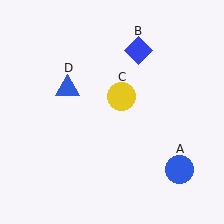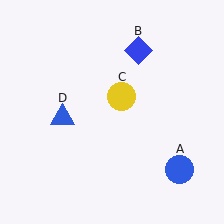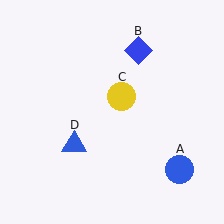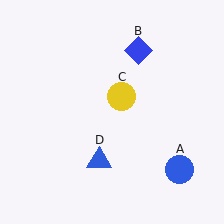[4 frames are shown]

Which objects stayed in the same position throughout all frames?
Blue circle (object A) and blue diamond (object B) and yellow circle (object C) remained stationary.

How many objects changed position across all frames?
1 object changed position: blue triangle (object D).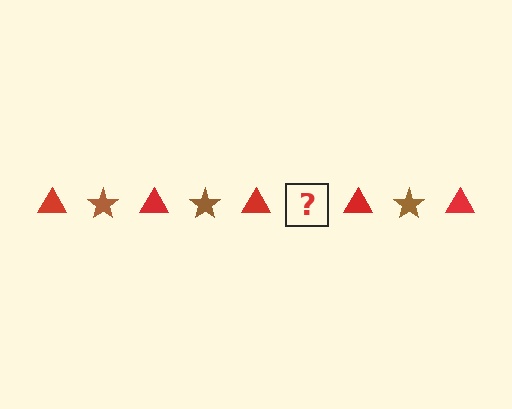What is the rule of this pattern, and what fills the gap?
The rule is that the pattern alternates between red triangle and brown star. The gap should be filled with a brown star.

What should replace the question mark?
The question mark should be replaced with a brown star.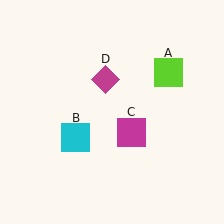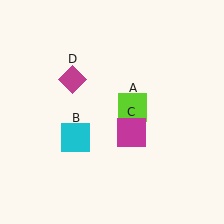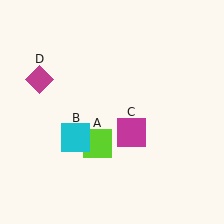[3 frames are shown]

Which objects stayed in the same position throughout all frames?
Cyan square (object B) and magenta square (object C) remained stationary.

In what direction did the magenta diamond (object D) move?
The magenta diamond (object D) moved left.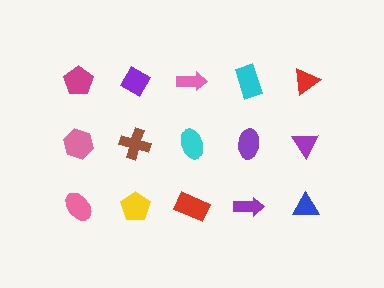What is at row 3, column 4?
A purple arrow.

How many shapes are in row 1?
5 shapes.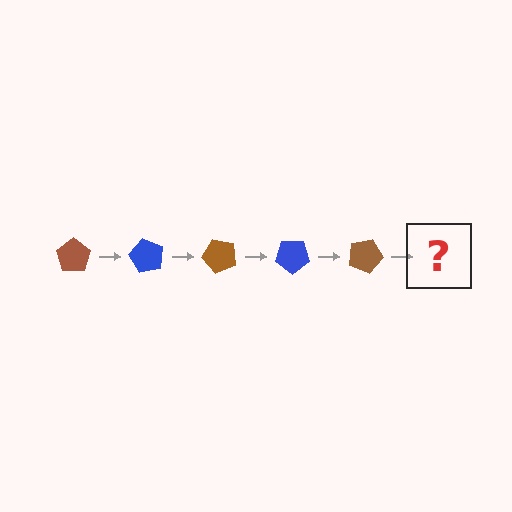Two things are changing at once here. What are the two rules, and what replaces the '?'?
The two rules are that it rotates 60 degrees each step and the color cycles through brown and blue. The '?' should be a blue pentagon, rotated 300 degrees from the start.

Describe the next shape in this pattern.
It should be a blue pentagon, rotated 300 degrees from the start.